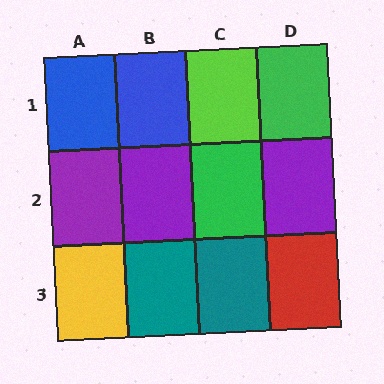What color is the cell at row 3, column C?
Teal.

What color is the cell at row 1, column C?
Lime.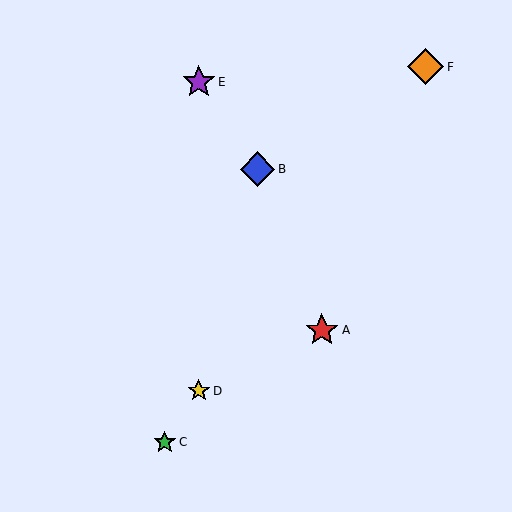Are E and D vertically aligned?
Yes, both are at x≈199.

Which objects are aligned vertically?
Objects D, E are aligned vertically.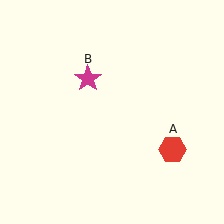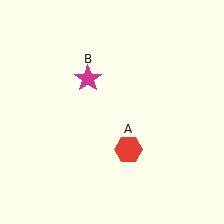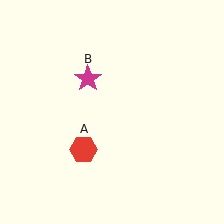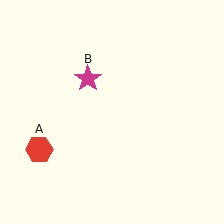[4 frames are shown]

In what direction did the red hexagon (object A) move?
The red hexagon (object A) moved left.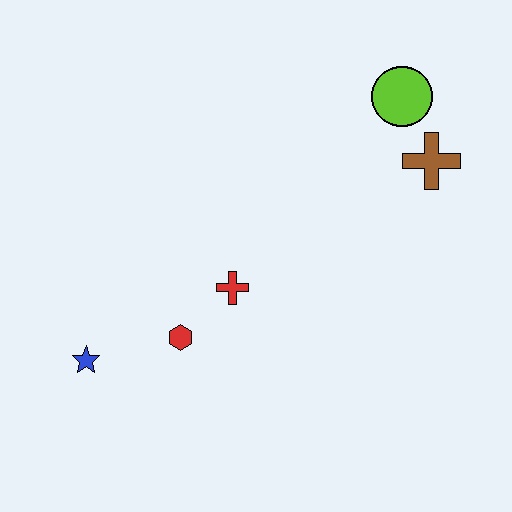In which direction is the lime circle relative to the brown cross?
The lime circle is above the brown cross.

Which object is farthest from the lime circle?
The blue star is farthest from the lime circle.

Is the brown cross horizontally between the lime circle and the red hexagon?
No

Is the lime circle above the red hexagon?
Yes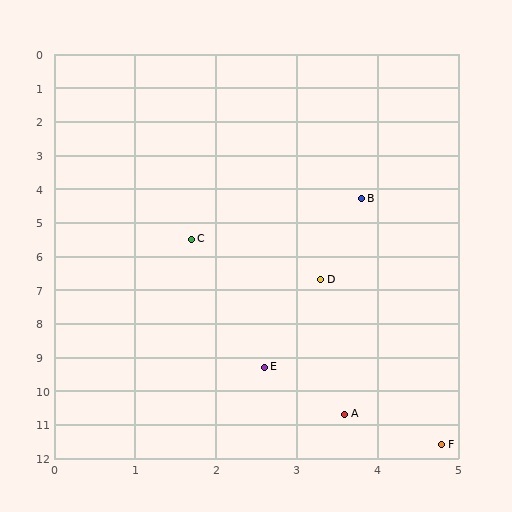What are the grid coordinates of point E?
Point E is at approximately (2.6, 9.3).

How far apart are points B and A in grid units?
Points B and A are about 6.4 grid units apart.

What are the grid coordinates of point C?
Point C is at approximately (1.7, 5.5).